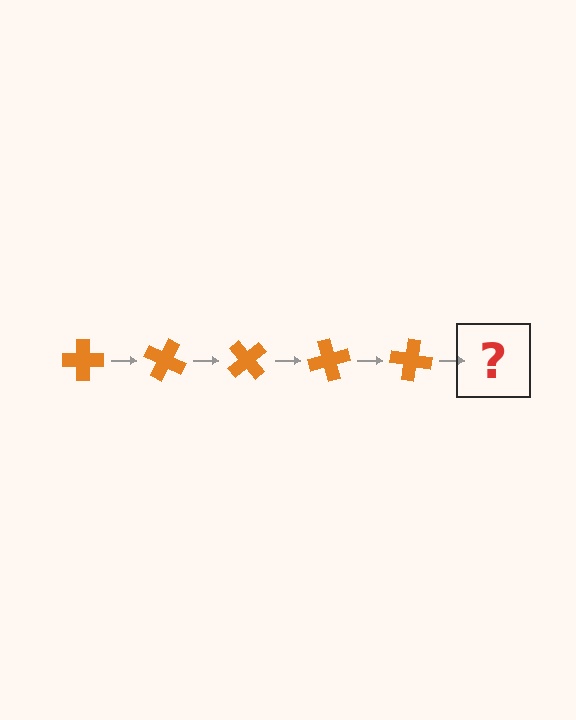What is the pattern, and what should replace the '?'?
The pattern is that the cross rotates 25 degrees each step. The '?' should be an orange cross rotated 125 degrees.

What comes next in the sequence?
The next element should be an orange cross rotated 125 degrees.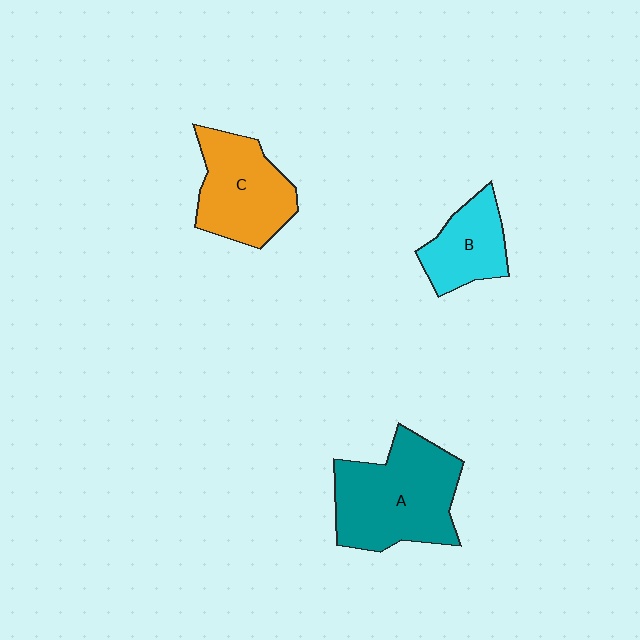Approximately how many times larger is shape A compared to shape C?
Approximately 1.3 times.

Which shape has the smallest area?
Shape B (cyan).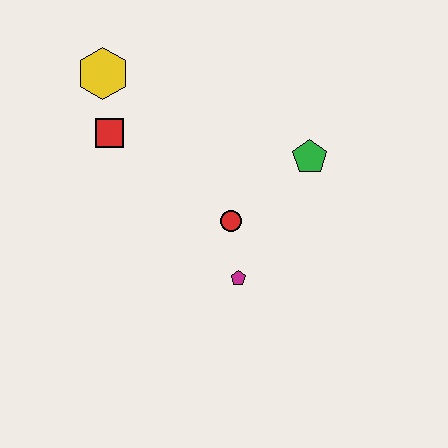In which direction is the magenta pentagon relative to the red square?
The magenta pentagon is below the red square.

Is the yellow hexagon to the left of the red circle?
Yes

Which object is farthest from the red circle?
The yellow hexagon is farthest from the red circle.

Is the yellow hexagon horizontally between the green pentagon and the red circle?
No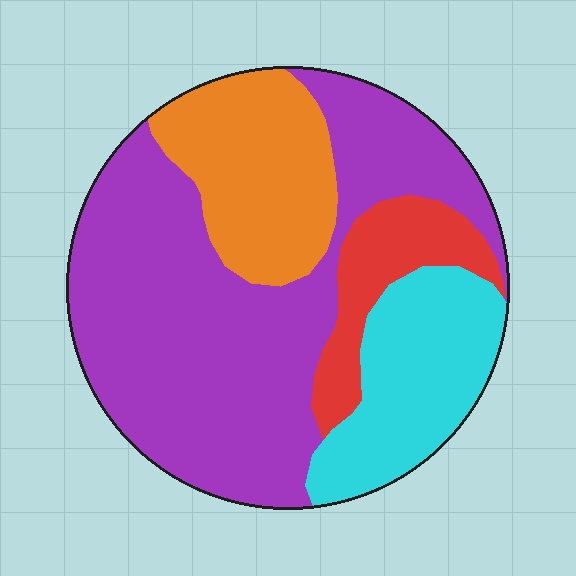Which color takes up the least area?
Red, at roughly 10%.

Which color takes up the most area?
Purple, at roughly 55%.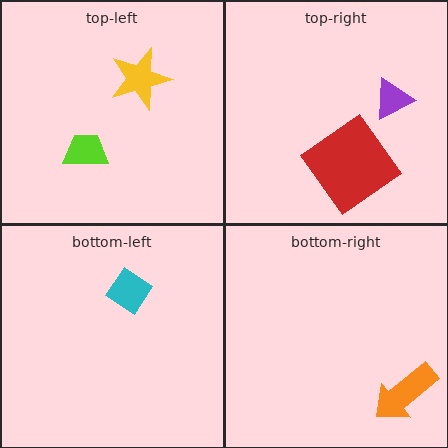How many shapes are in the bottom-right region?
1.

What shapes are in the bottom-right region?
The orange arrow.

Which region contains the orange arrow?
The bottom-right region.